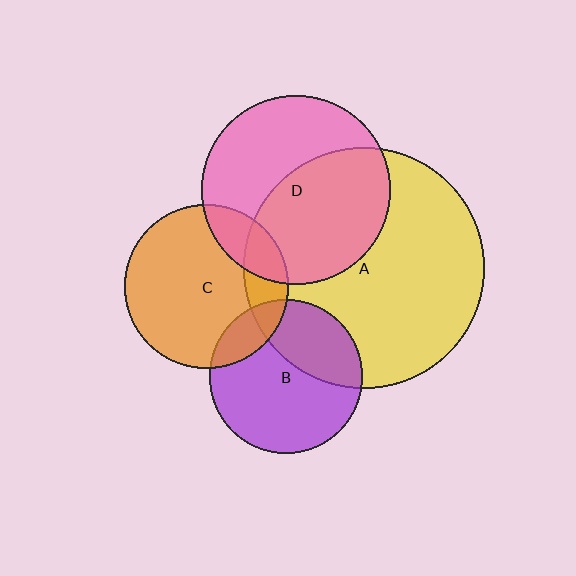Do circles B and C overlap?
Yes.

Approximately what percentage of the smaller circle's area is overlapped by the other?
Approximately 15%.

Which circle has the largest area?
Circle A (yellow).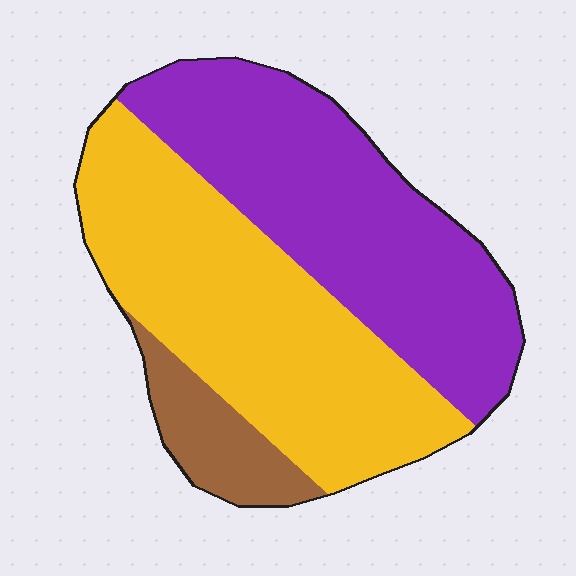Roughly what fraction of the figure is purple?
Purple takes up about two fifths (2/5) of the figure.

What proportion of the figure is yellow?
Yellow takes up about one half (1/2) of the figure.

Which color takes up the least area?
Brown, at roughly 10%.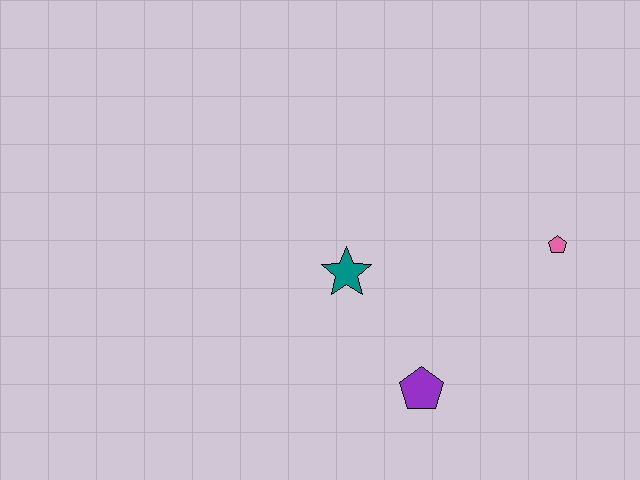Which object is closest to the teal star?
The purple pentagon is closest to the teal star.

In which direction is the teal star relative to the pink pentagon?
The teal star is to the left of the pink pentagon.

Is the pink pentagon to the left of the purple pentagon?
No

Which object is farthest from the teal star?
The pink pentagon is farthest from the teal star.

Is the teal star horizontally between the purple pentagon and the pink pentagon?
No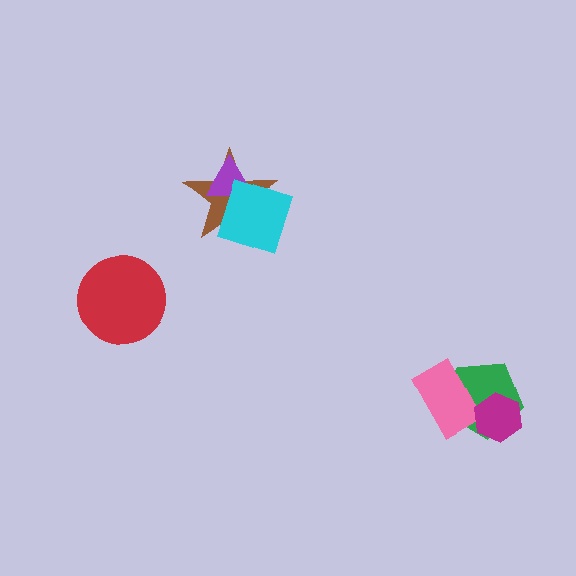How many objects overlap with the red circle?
0 objects overlap with the red circle.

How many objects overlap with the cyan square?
2 objects overlap with the cyan square.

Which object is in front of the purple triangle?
The cyan square is in front of the purple triangle.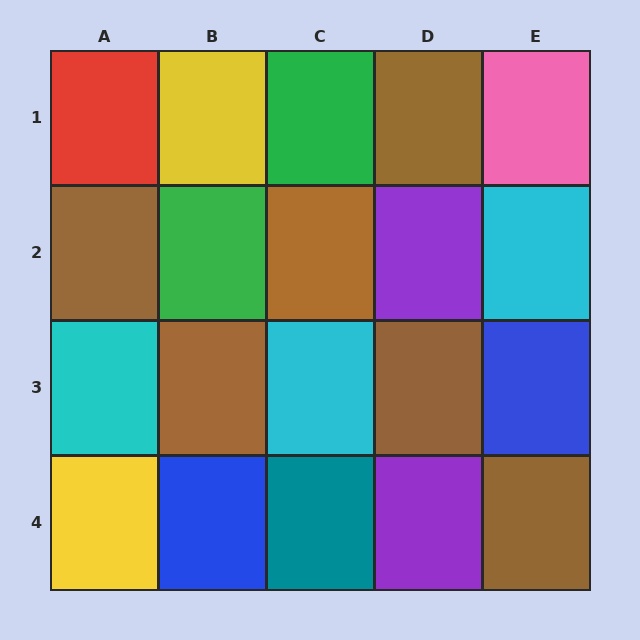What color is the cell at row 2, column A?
Brown.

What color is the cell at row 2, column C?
Brown.